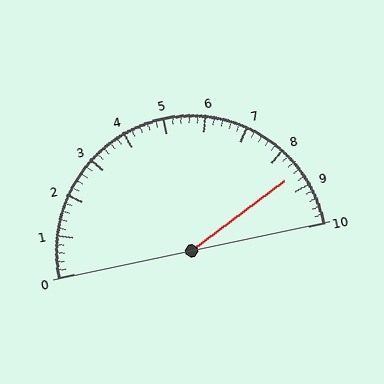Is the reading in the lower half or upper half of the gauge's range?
The reading is in the upper half of the range (0 to 10).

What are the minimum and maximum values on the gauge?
The gauge ranges from 0 to 10.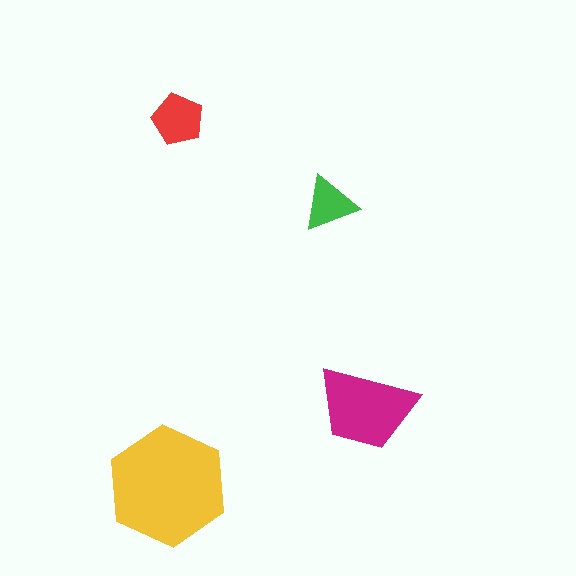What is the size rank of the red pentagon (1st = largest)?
3rd.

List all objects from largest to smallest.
The yellow hexagon, the magenta trapezoid, the red pentagon, the green triangle.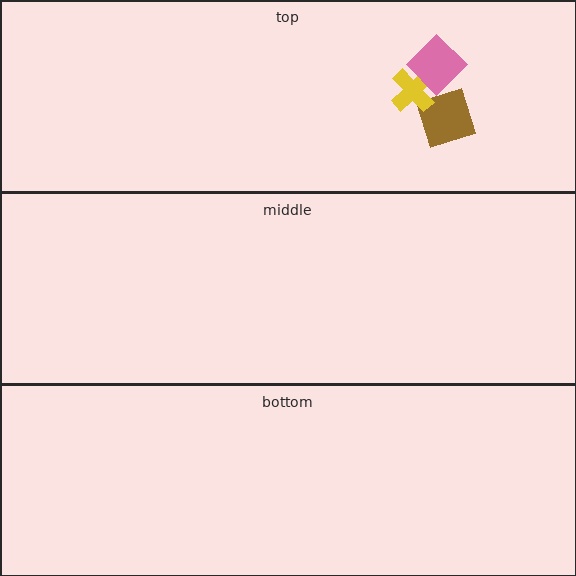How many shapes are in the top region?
3.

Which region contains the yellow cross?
The top region.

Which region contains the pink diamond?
The top region.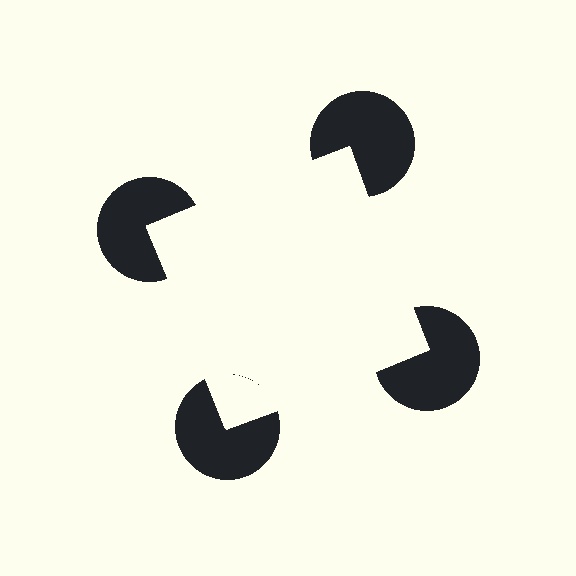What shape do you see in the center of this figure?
An illusory square — its edges are inferred from the aligned wedge cuts in the pac-man discs, not physically drawn.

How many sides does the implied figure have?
4 sides.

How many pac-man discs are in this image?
There are 4 — one at each vertex of the illusory square.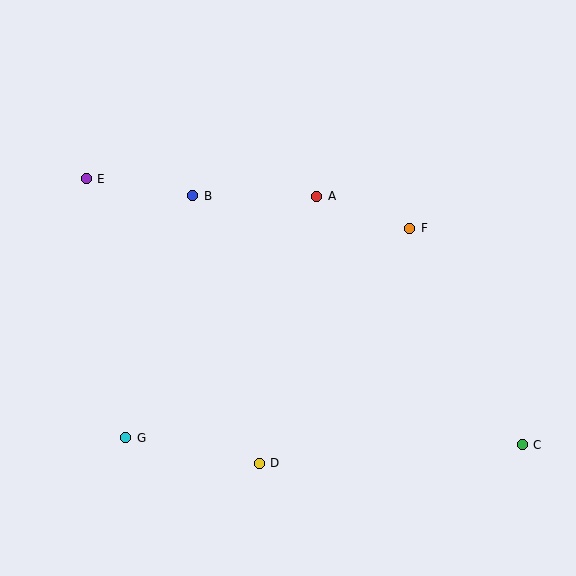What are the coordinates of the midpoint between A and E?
The midpoint between A and E is at (202, 188).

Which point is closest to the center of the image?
Point A at (317, 196) is closest to the center.